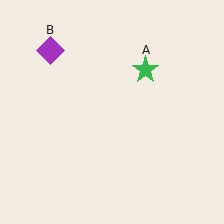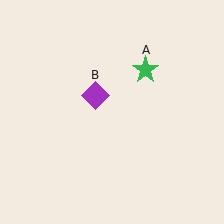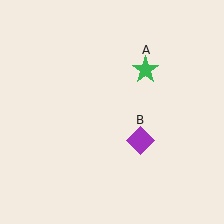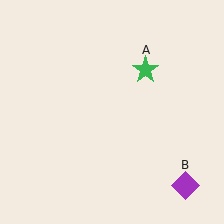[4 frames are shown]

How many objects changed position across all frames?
1 object changed position: purple diamond (object B).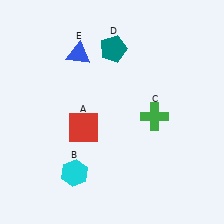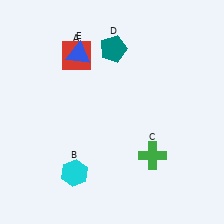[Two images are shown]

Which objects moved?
The objects that moved are: the red square (A), the green cross (C).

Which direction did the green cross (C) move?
The green cross (C) moved down.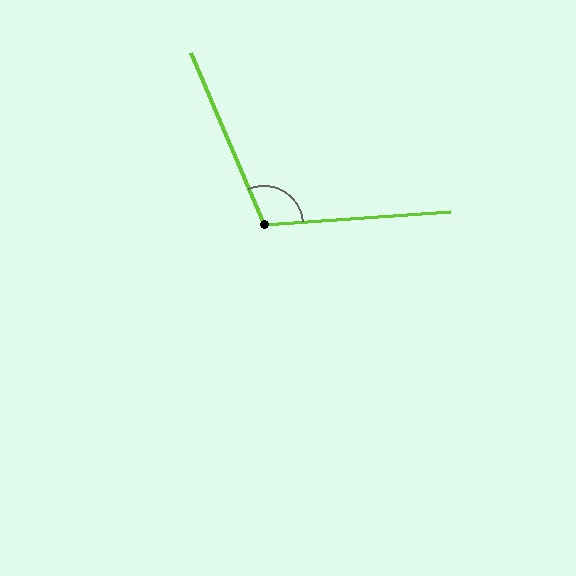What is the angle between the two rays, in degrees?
Approximately 109 degrees.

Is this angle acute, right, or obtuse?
It is obtuse.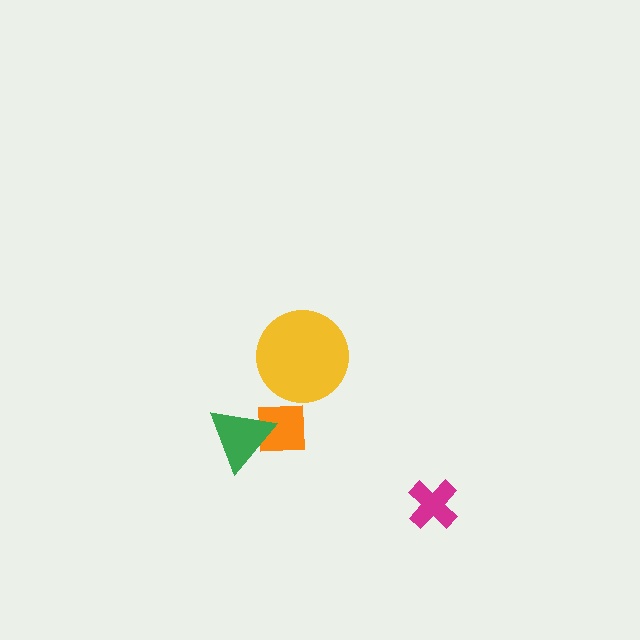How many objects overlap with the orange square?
1 object overlaps with the orange square.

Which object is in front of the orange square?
The green triangle is in front of the orange square.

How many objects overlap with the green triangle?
1 object overlaps with the green triangle.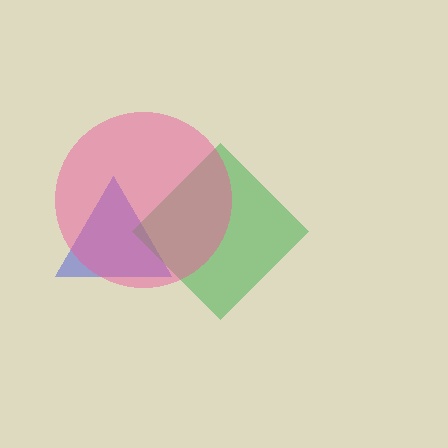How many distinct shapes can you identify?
There are 3 distinct shapes: a blue triangle, a green diamond, a pink circle.